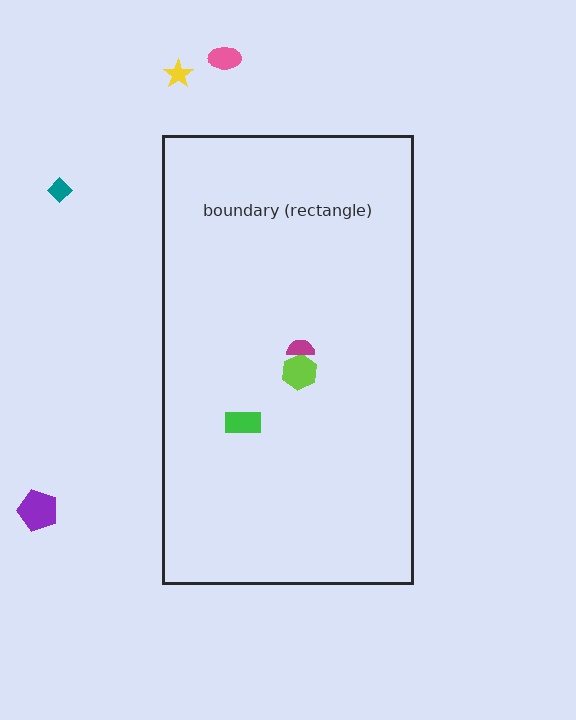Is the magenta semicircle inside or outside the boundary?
Inside.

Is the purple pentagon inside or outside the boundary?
Outside.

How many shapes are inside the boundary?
3 inside, 4 outside.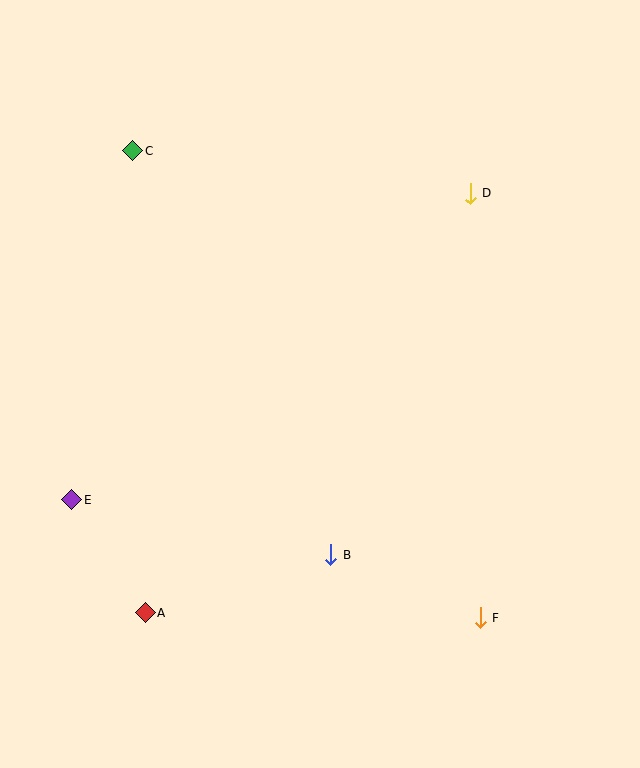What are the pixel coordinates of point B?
Point B is at (330, 555).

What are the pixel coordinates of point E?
Point E is at (71, 500).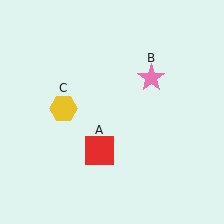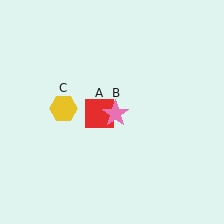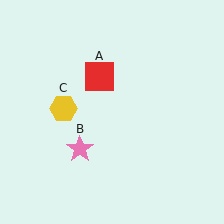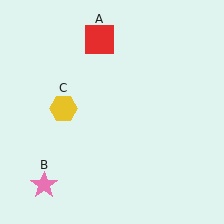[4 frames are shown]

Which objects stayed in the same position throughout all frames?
Yellow hexagon (object C) remained stationary.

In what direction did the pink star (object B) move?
The pink star (object B) moved down and to the left.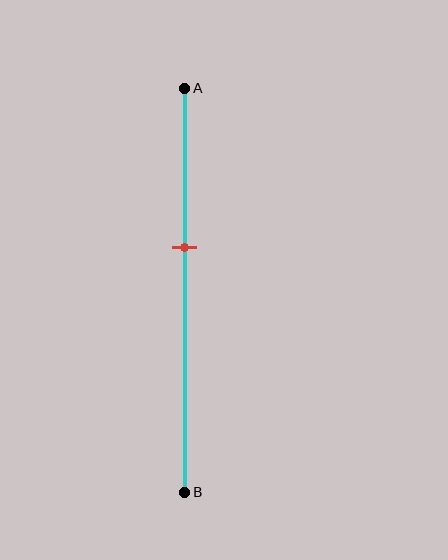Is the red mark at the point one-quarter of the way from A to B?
No, the mark is at about 40% from A, not at the 25% one-quarter point.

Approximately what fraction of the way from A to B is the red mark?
The red mark is approximately 40% of the way from A to B.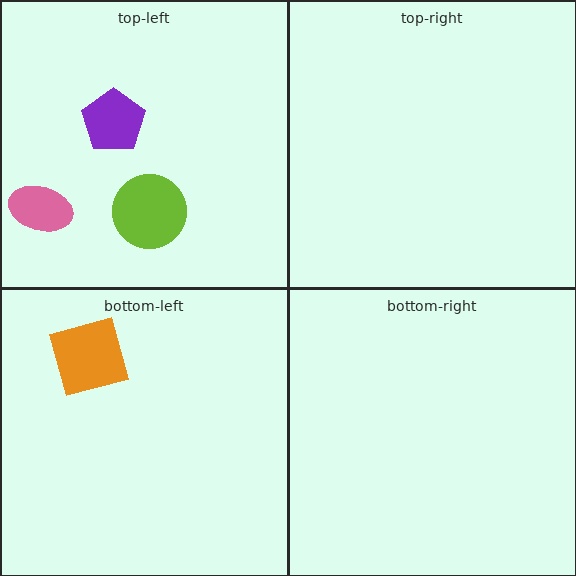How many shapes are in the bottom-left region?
1.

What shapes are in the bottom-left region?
The orange diamond.